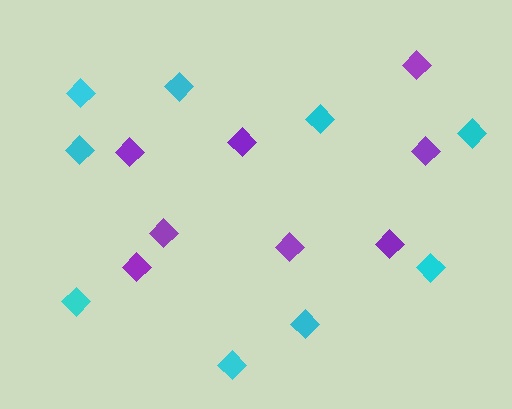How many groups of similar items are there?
There are 2 groups: one group of purple diamonds (8) and one group of cyan diamonds (9).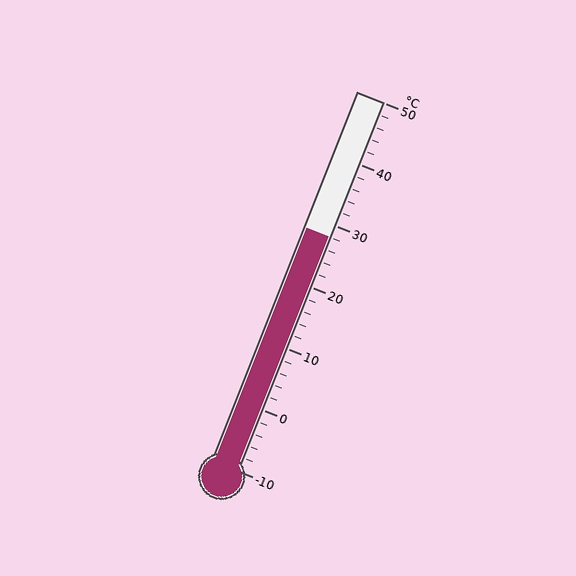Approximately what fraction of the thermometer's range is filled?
The thermometer is filled to approximately 65% of its range.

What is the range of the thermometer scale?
The thermometer scale ranges from -10°C to 50°C.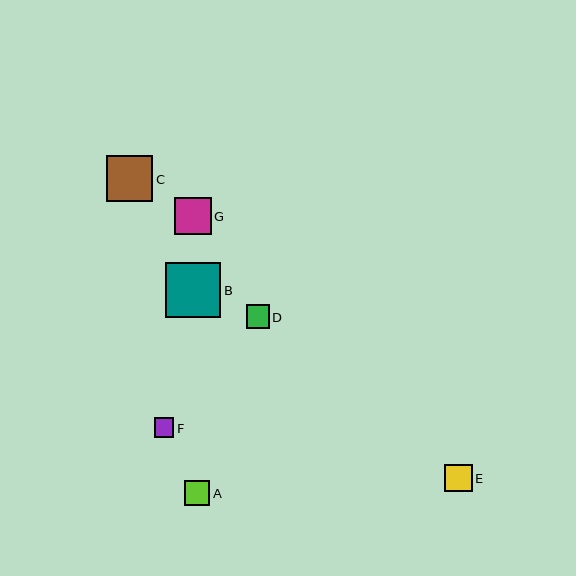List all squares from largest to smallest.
From largest to smallest: B, C, G, E, A, D, F.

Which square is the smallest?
Square F is the smallest with a size of approximately 20 pixels.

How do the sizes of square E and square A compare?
Square E and square A are approximately the same size.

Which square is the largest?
Square B is the largest with a size of approximately 55 pixels.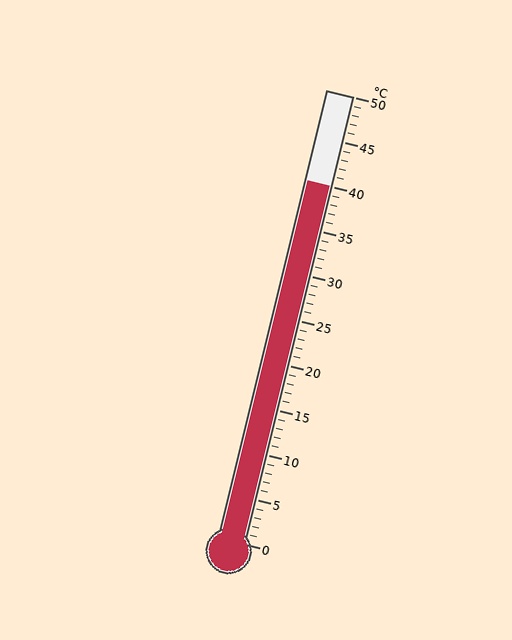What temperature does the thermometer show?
The thermometer shows approximately 40°C.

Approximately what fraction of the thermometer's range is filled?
The thermometer is filled to approximately 80% of its range.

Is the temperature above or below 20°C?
The temperature is above 20°C.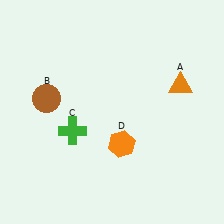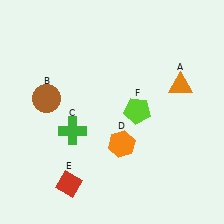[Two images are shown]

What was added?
A red diamond (E), a lime pentagon (F) were added in Image 2.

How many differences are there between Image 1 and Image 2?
There are 2 differences between the two images.